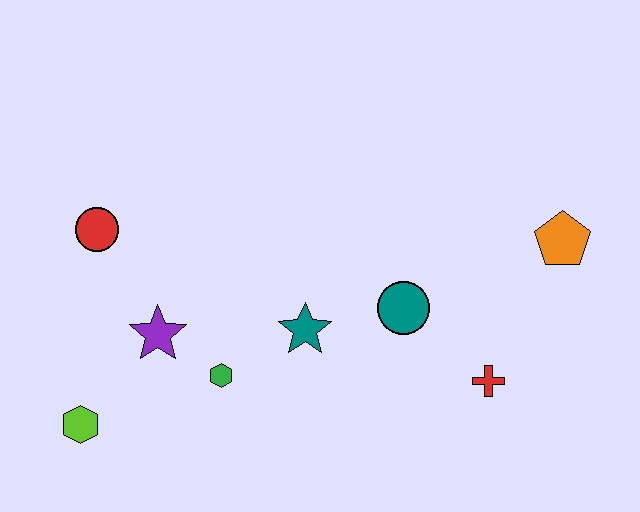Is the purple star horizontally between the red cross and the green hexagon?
No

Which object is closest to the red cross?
The teal circle is closest to the red cross.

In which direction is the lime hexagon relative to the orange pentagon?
The lime hexagon is to the left of the orange pentagon.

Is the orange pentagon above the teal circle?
Yes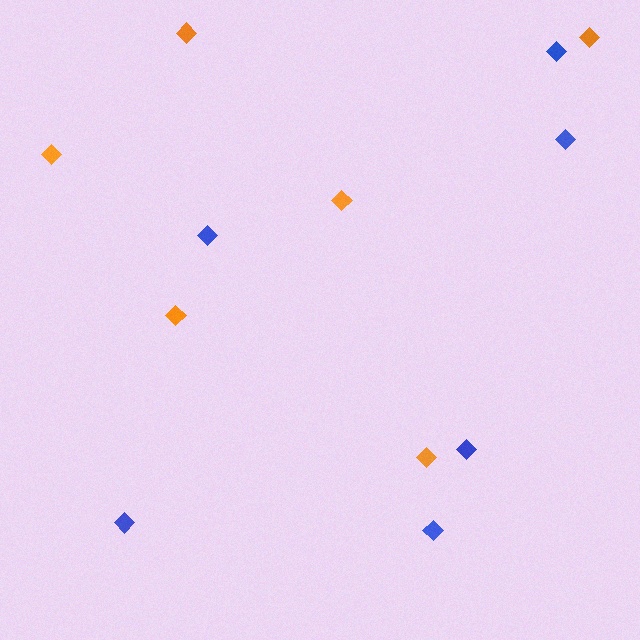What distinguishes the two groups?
There are 2 groups: one group of orange diamonds (6) and one group of blue diamonds (6).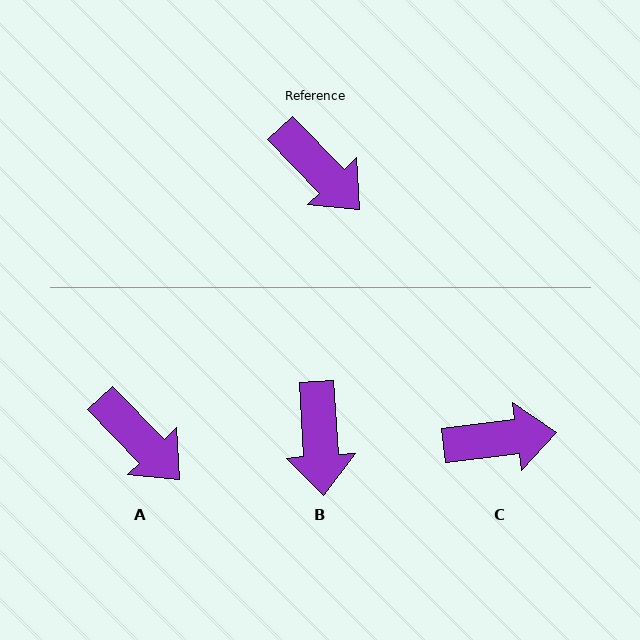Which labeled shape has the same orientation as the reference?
A.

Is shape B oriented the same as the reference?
No, it is off by about 41 degrees.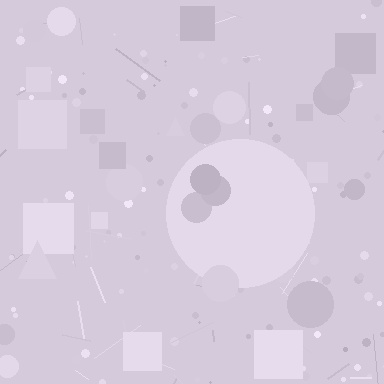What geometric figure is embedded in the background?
A circle is embedded in the background.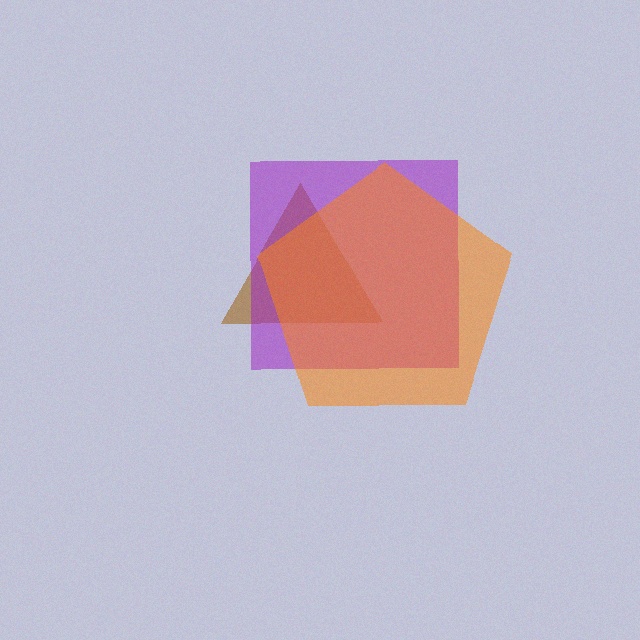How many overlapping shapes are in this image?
There are 3 overlapping shapes in the image.